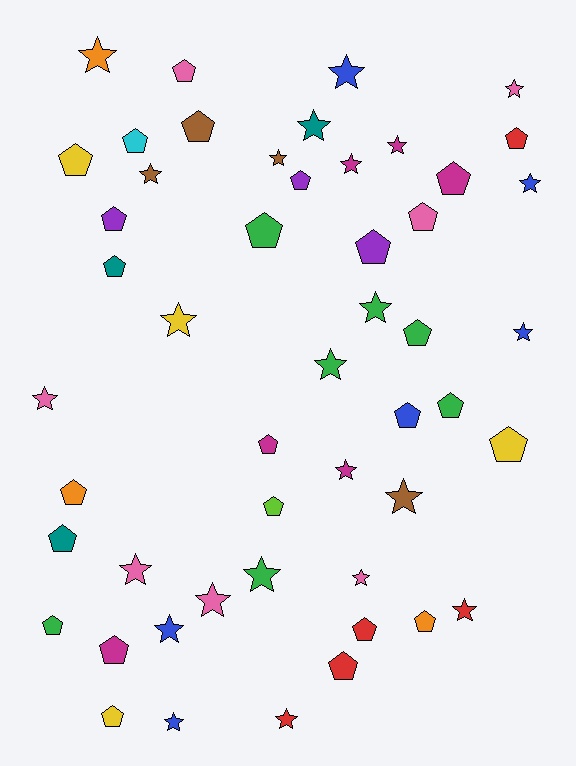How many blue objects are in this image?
There are 6 blue objects.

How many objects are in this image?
There are 50 objects.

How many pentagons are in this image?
There are 26 pentagons.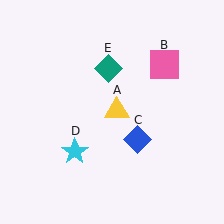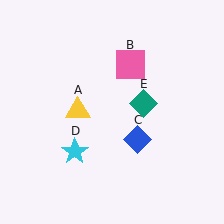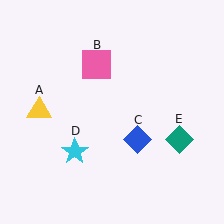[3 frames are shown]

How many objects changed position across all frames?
3 objects changed position: yellow triangle (object A), pink square (object B), teal diamond (object E).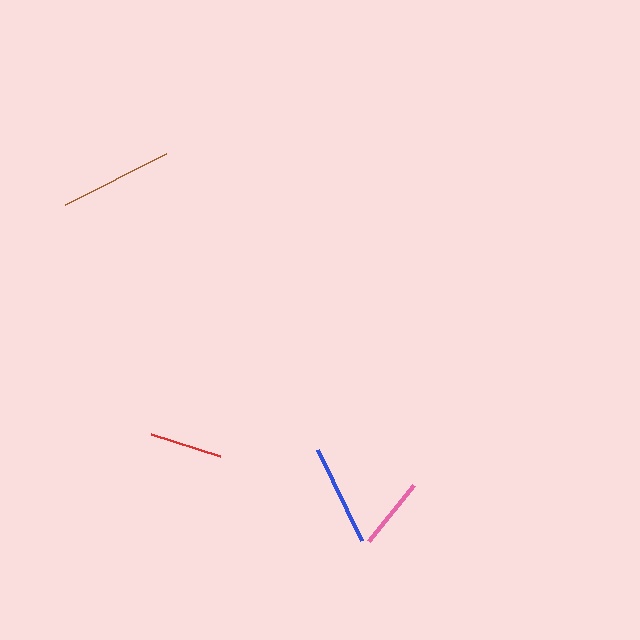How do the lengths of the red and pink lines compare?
The red and pink lines are approximately the same length.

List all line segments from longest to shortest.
From longest to shortest: brown, blue, red, pink.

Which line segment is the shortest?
The pink line is the shortest at approximately 72 pixels.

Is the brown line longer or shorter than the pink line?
The brown line is longer than the pink line.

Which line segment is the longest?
The brown line is the longest at approximately 113 pixels.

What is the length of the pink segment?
The pink segment is approximately 72 pixels long.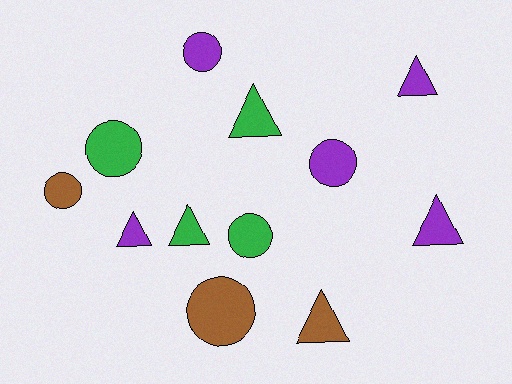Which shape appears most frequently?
Triangle, with 6 objects.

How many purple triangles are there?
There are 3 purple triangles.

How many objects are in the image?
There are 12 objects.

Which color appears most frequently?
Purple, with 5 objects.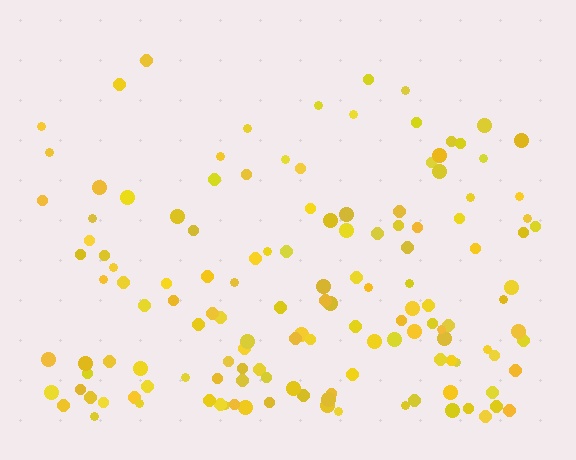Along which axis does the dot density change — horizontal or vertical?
Vertical.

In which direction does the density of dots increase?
From top to bottom, with the bottom side densest.